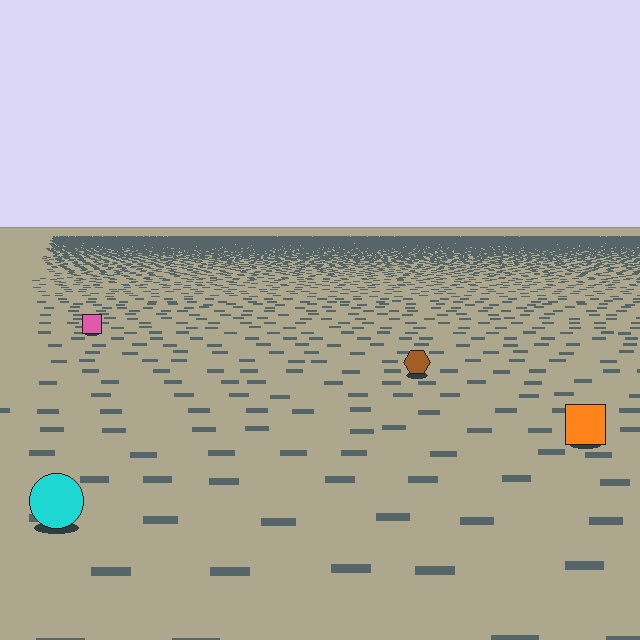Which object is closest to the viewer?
The cyan circle is closest. The texture marks near it are larger and more spread out.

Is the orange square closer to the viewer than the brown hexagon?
Yes. The orange square is closer — you can tell from the texture gradient: the ground texture is coarser near it.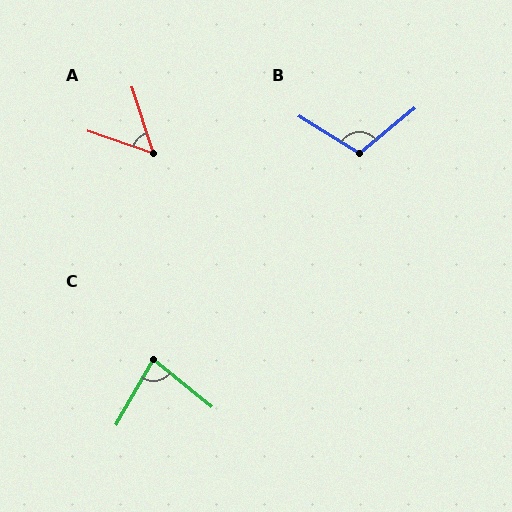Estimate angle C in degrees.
Approximately 81 degrees.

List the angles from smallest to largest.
A (53°), C (81°), B (109°).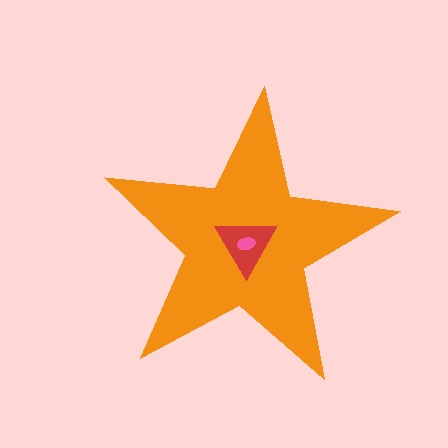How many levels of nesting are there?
3.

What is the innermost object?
The pink ellipse.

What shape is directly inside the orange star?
The red triangle.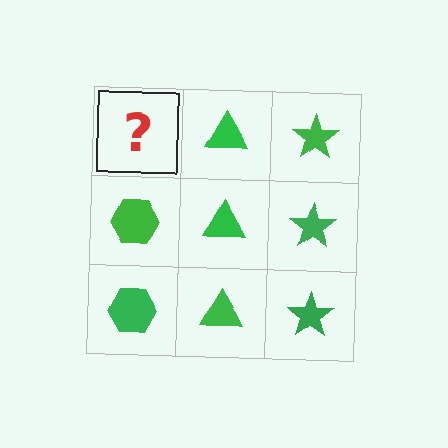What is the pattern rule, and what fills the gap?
The rule is that each column has a consistent shape. The gap should be filled with a green hexagon.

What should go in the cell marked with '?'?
The missing cell should contain a green hexagon.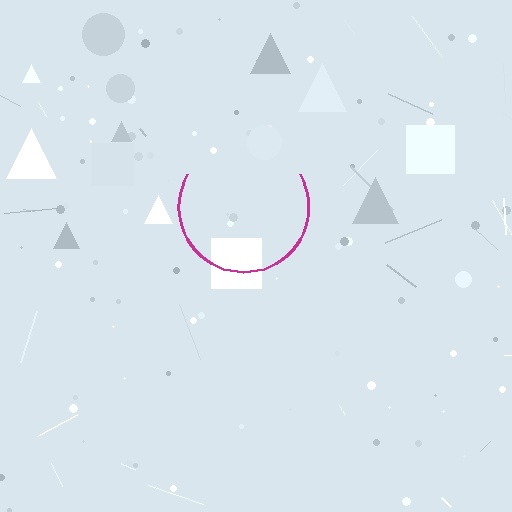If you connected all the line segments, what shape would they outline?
They would outline a circle.